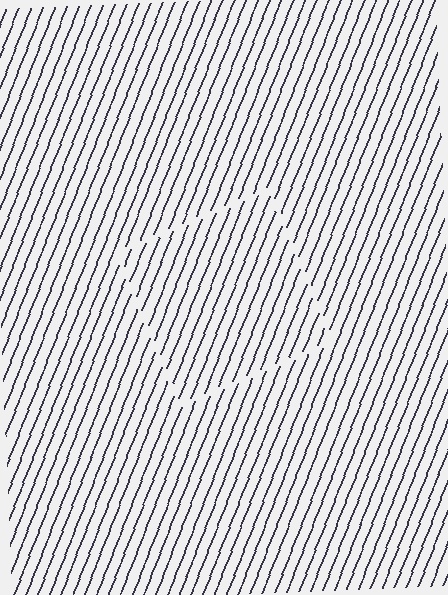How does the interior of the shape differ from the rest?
The interior of the shape contains the same grating, shifted by half a period — the contour is defined by the phase discontinuity where line-ends from the inner and outer gratings abut.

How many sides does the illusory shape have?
4 sides — the line-ends trace a square.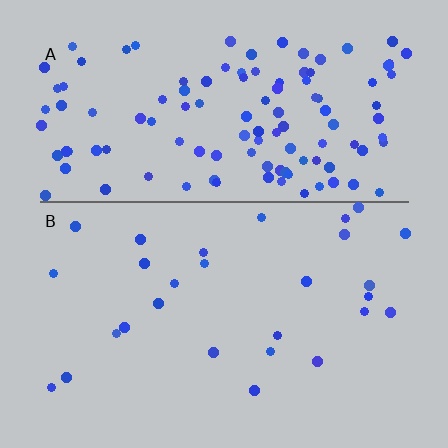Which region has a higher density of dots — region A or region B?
A (the top).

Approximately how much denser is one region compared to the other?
Approximately 4.3× — region A over region B.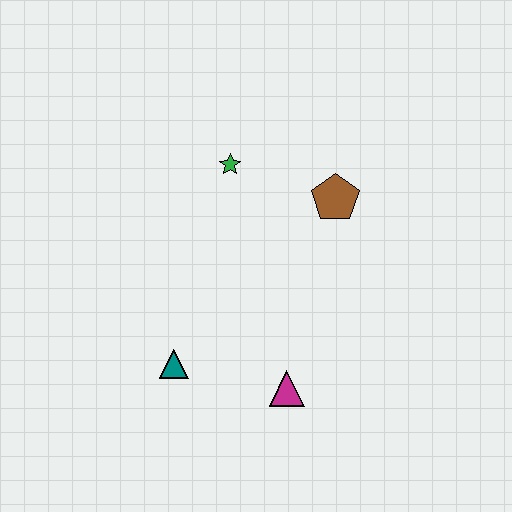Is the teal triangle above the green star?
No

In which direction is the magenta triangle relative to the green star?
The magenta triangle is below the green star.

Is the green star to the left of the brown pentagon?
Yes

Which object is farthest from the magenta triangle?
The green star is farthest from the magenta triangle.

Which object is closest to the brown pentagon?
The green star is closest to the brown pentagon.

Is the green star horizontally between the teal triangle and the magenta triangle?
Yes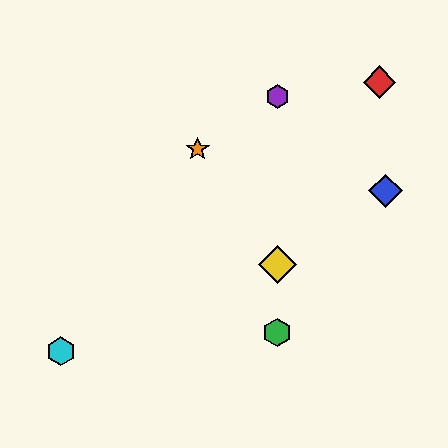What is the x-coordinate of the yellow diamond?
The yellow diamond is at x≈277.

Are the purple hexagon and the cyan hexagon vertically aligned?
No, the purple hexagon is at x≈277 and the cyan hexagon is at x≈61.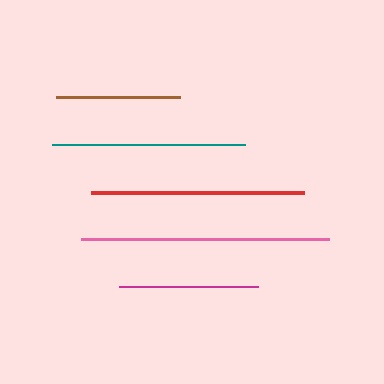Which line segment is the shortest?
The brown line is the shortest at approximately 124 pixels.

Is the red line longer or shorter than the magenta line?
The red line is longer than the magenta line.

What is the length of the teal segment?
The teal segment is approximately 193 pixels long.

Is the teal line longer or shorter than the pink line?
The pink line is longer than the teal line.